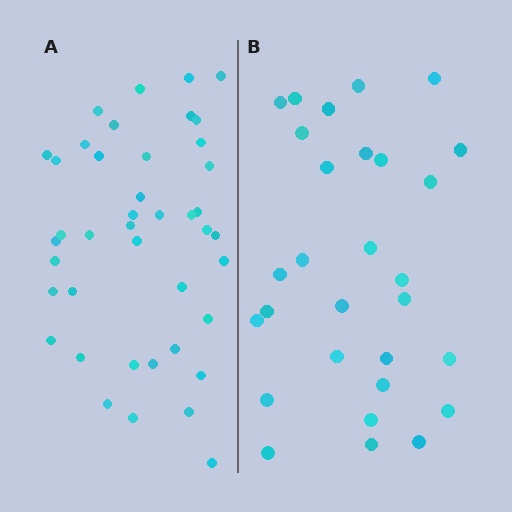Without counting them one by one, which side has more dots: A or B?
Region A (the left region) has more dots.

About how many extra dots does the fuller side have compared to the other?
Region A has approximately 15 more dots than region B.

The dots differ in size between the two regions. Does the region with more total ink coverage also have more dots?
No. Region B has more total ink coverage because its dots are larger, but region A actually contains more individual dots. Total area can be misleading — the number of items is what matters here.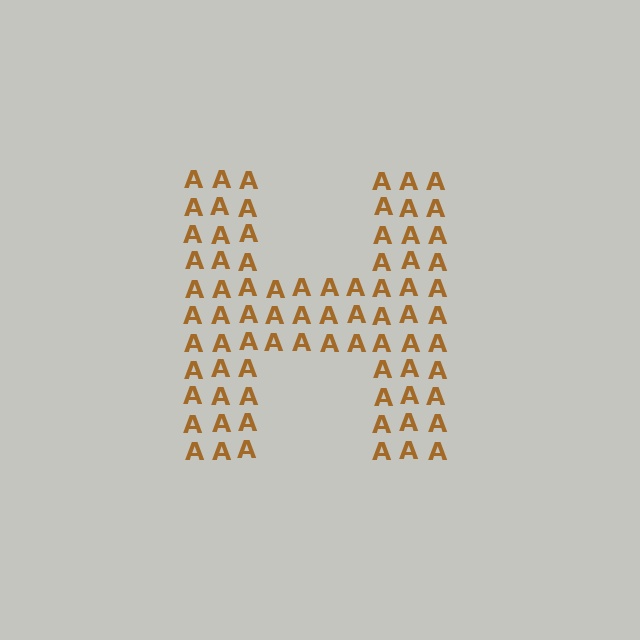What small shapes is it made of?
It is made of small letter A's.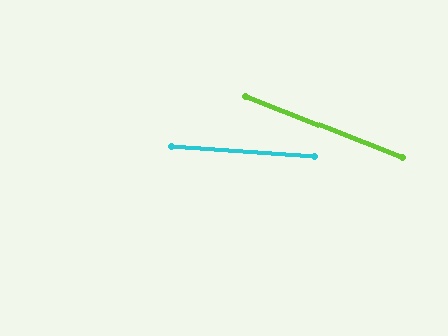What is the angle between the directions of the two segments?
Approximately 17 degrees.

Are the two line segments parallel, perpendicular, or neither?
Neither parallel nor perpendicular — they differ by about 17°.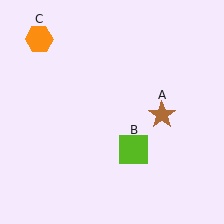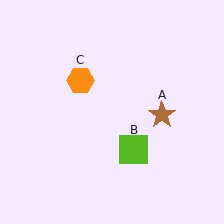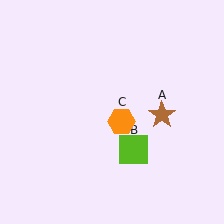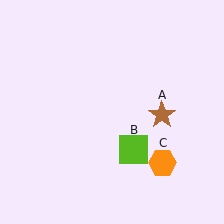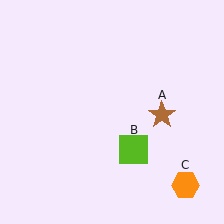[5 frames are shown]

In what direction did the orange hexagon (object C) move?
The orange hexagon (object C) moved down and to the right.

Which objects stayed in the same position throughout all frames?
Brown star (object A) and lime square (object B) remained stationary.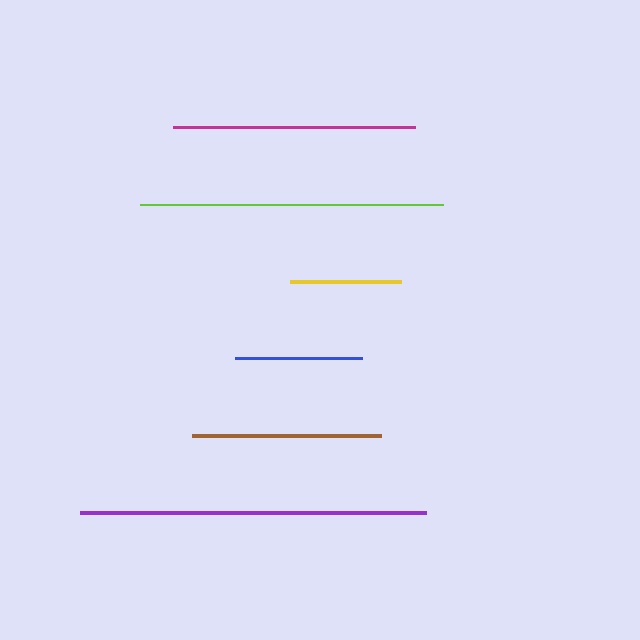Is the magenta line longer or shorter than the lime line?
The lime line is longer than the magenta line.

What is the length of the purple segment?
The purple segment is approximately 347 pixels long.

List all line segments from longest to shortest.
From longest to shortest: purple, lime, magenta, brown, blue, yellow.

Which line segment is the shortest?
The yellow line is the shortest at approximately 110 pixels.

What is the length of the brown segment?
The brown segment is approximately 189 pixels long.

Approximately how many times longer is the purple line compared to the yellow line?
The purple line is approximately 3.1 times the length of the yellow line.